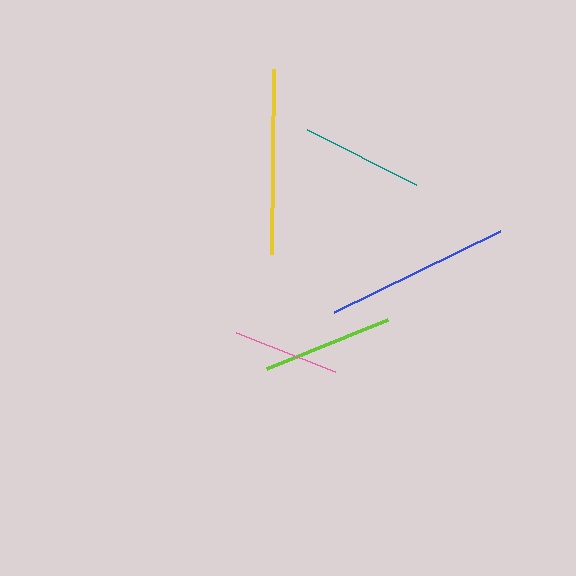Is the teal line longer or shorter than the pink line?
The teal line is longer than the pink line.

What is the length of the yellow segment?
The yellow segment is approximately 185 pixels long.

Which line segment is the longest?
The yellow line is the longest at approximately 185 pixels.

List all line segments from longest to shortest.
From longest to shortest: yellow, blue, lime, teal, pink.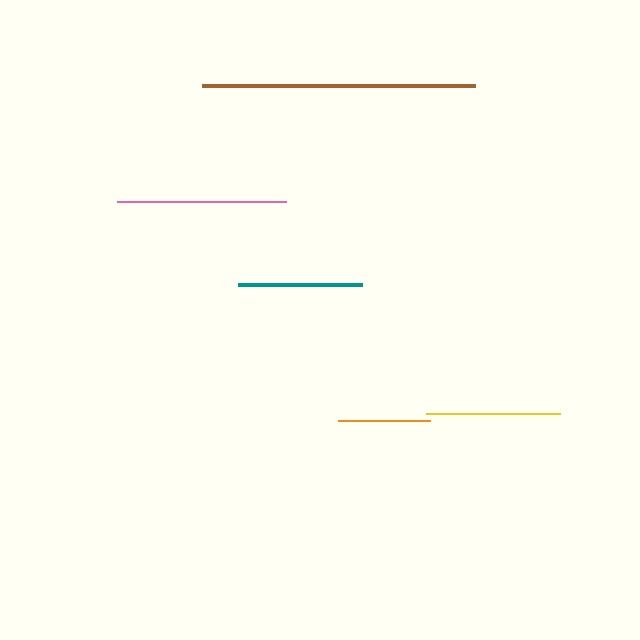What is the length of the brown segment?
The brown segment is approximately 273 pixels long.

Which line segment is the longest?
The brown line is the longest at approximately 273 pixels.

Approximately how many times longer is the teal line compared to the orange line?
The teal line is approximately 1.4 times the length of the orange line.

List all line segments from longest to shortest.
From longest to shortest: brown, pink, yellow, teal, orange.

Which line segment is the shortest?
The orange line is the shortest at approximately 92 pixels.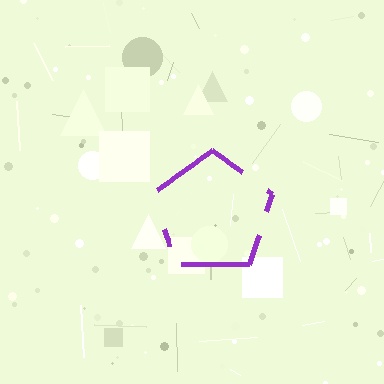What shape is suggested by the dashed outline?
The dashed outline suggests a pentagon.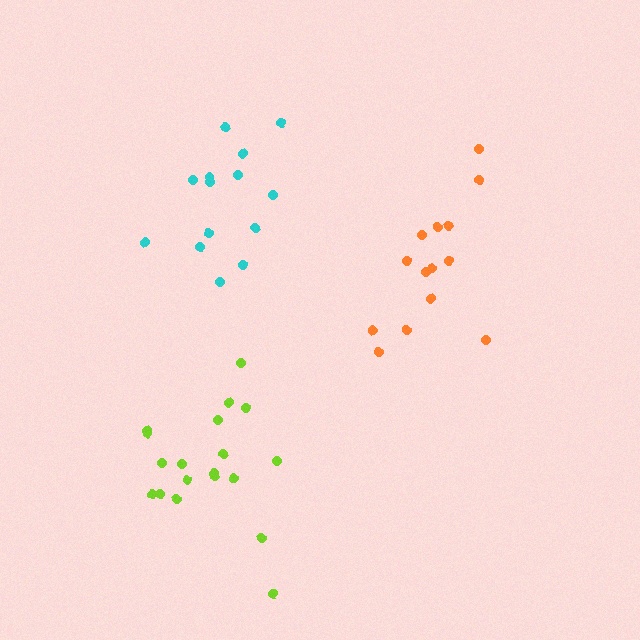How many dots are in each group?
Group 1: 14 dots, Group 2: 19 dots, Group 3: 14 dots (47 total).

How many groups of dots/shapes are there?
There are 3 groups.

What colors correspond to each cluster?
The clusters are colored: orange, lime, cyan.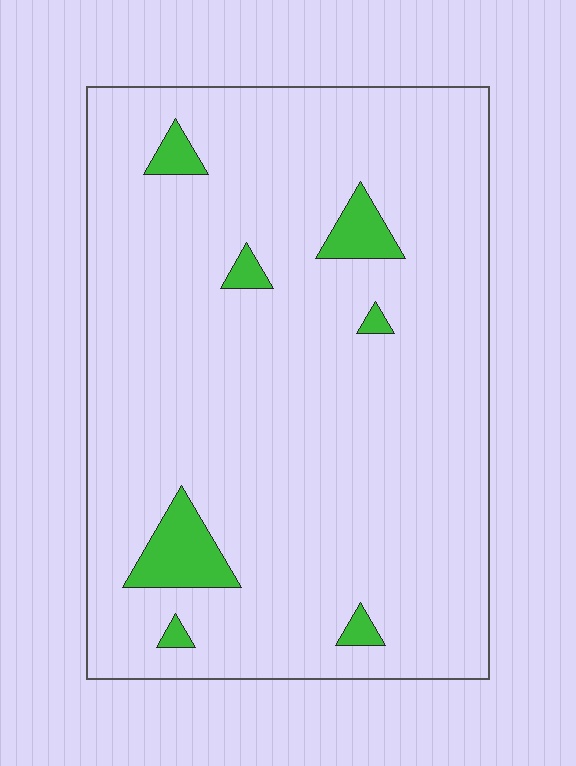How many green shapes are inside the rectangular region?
7.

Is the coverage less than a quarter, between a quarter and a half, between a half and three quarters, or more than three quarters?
Less than a quarter.